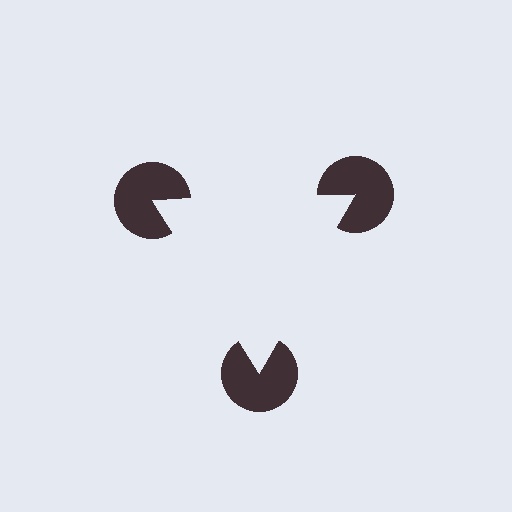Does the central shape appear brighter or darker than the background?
It typically appears slightly brighter than the background, even though no actual brightness change is drawn.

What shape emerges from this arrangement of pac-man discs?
An illusory triangle — its edges are inferred from the aligned wedge cuts in the pac-man discs, not physically drawn.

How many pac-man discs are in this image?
There are 3 — one at each vertex of the illusory triangle.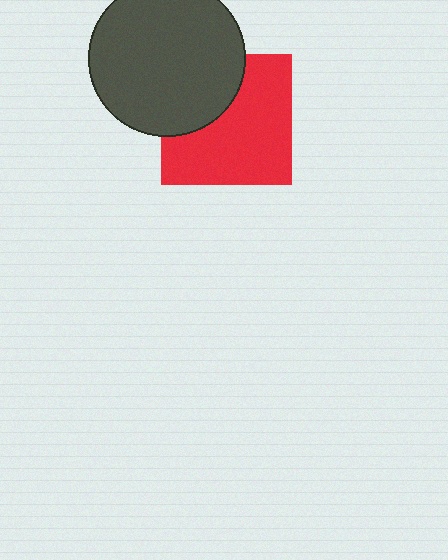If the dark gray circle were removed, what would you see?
You would see the complete red square.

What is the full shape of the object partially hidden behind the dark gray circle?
The partially hidden object is a red square.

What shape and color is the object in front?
The object in front is a dark gray circle.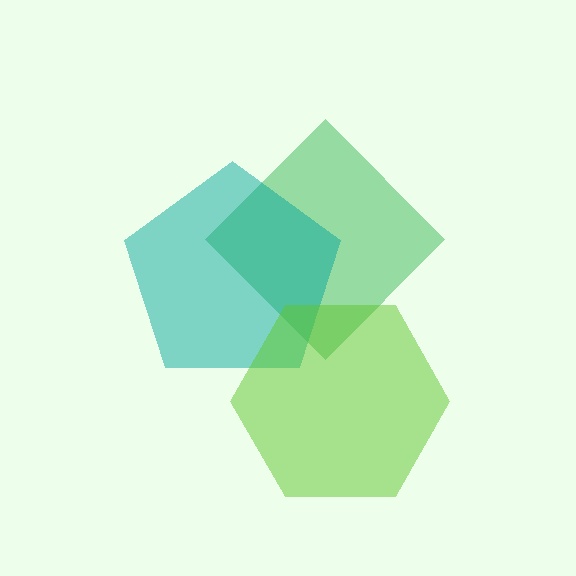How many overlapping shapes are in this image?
There are 3 overlapping shapes in the image.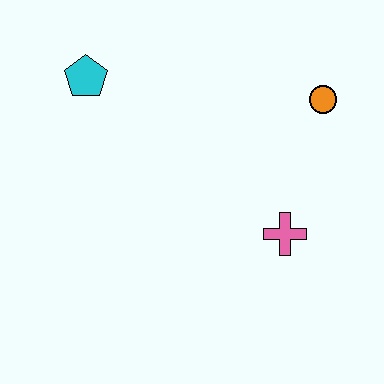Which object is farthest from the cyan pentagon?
The pink cross is farthest from the cyan pentagon.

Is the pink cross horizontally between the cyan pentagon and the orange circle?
Yes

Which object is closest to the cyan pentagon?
The orange circle is closest to the cyan pentagon.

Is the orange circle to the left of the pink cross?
No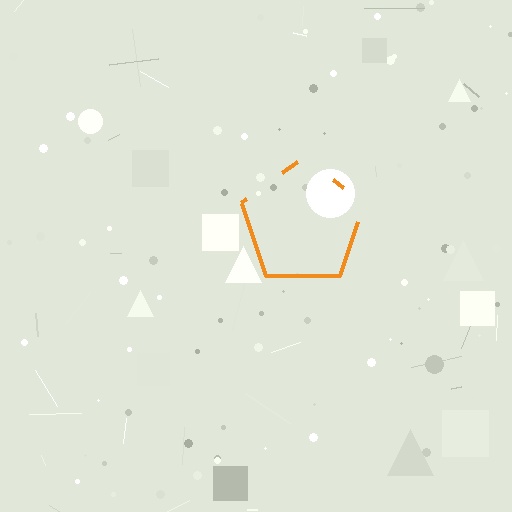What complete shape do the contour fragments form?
The contour fragments form a pentagon.